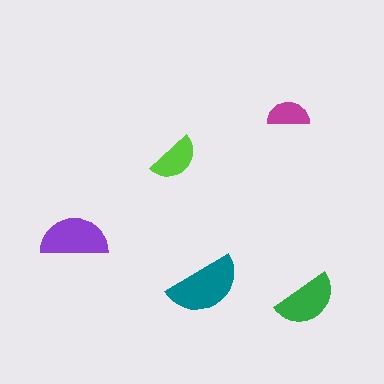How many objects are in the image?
There are 5 objects in the image.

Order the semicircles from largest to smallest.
the teal one, the purple one, the green one, the lime one, the magenta one.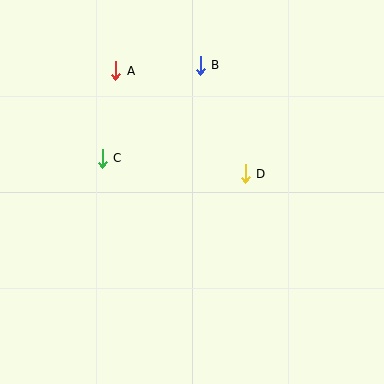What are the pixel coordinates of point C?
Point C is at (102, 158).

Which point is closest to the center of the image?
Point D at (245, 174) is closest to the center.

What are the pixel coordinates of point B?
Point B is at (200, 65).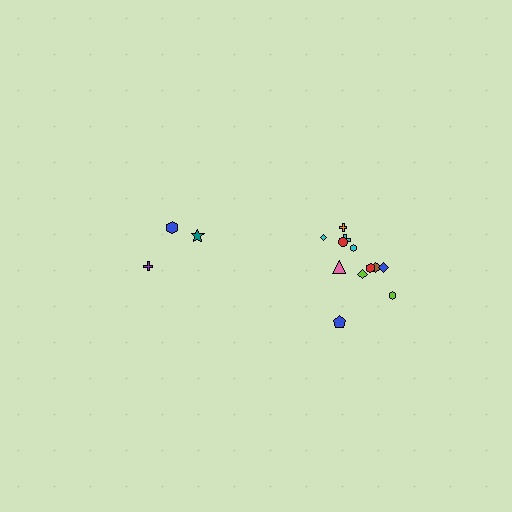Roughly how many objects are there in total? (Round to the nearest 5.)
Roughly 15 objects in total.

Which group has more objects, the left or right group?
The right group.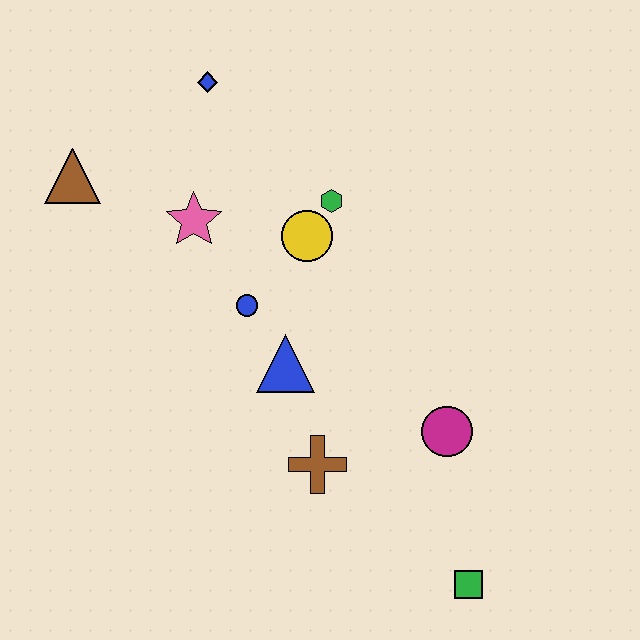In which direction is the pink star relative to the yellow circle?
The pink star is to the left of the yellow circle.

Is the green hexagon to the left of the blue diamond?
No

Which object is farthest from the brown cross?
The blue diamond is farthest from the brown cross.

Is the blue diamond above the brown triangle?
Yes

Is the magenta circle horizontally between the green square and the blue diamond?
Yes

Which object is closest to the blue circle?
The blue triangle is closest to the blue circle.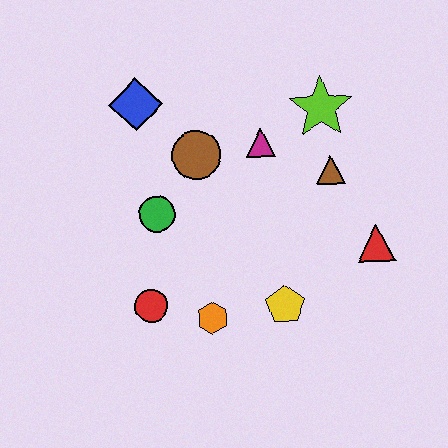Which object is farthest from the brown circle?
The red triangle is farthest from the brown circle.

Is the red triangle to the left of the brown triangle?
No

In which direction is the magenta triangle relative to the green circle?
The magenta triangle is to the right of the green circle.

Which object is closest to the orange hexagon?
The red circle is closest to the orange hexagon.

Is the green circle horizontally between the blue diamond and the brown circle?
Yes